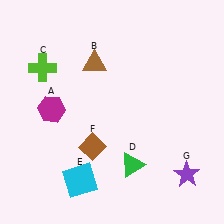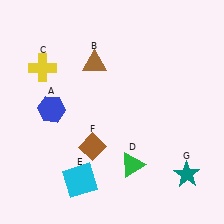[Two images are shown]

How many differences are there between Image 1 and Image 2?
There are 3 differences between the two images.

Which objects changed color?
A changed from magenta to blue. C changed from lime to yellow. G changed from purple to teal.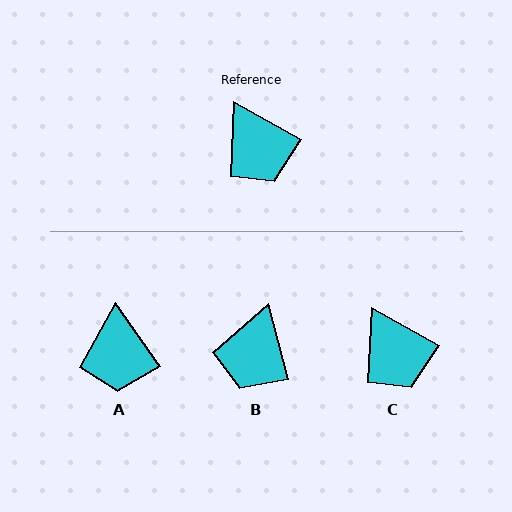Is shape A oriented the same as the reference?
No, it is off by about 26 degrees.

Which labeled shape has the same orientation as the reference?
C.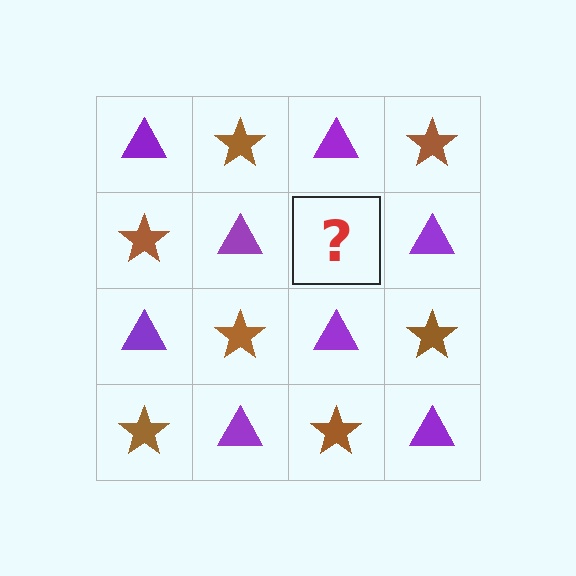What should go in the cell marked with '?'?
The missing cell should contain a brown star.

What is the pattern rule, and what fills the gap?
The rule is that it alternates purple triangle and brown star in a checkerboard pattern. The gap should be filled with a brown star.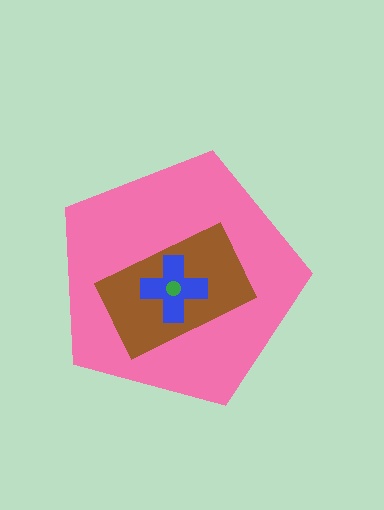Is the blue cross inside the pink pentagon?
Yes.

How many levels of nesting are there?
4.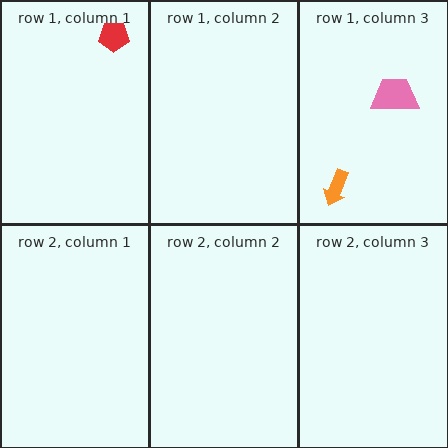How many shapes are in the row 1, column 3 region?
2.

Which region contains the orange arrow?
The row 1, column 3 region.